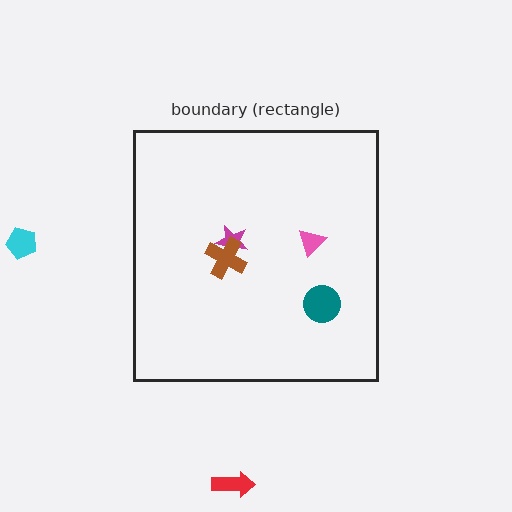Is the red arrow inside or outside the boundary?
Outside.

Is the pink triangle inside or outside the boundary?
Inside.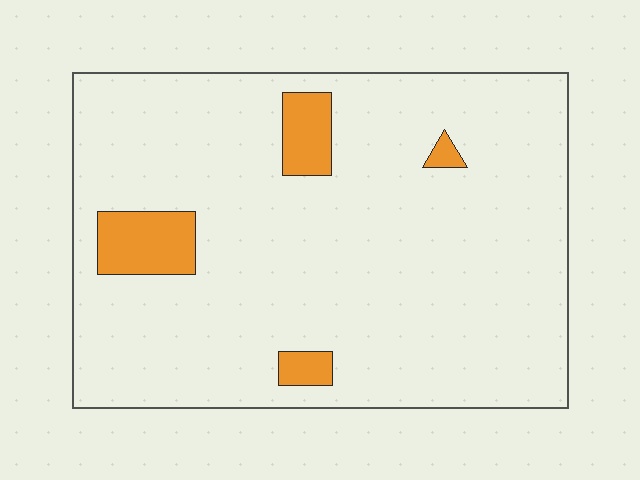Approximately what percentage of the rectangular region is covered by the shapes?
Approximately 10%.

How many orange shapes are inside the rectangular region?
4.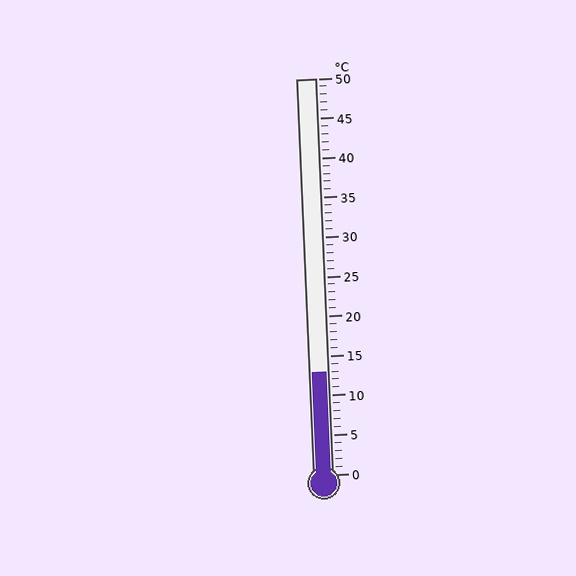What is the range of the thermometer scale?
The thermometer scale ranges from 0°C to 50°C.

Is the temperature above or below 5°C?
The temperature is above 5°C.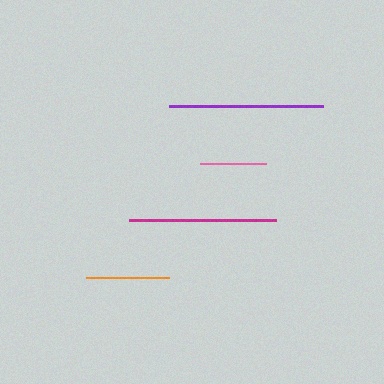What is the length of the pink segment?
The pink segment is approximately 66 pixels long.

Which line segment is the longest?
The purple line is the longest at approximately 155 pixels.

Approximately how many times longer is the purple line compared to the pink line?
The purple line is approximately 2.4 times the length of the pink line.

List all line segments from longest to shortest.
From longest to shortest: purple, magenta, orange, pink.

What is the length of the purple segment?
The purple segment is approximately 155 pixels long.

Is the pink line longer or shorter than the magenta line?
The magenta line is longer than the pink line.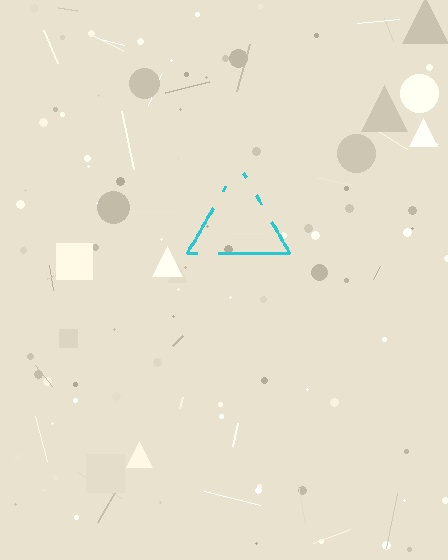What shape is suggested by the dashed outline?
The dashed outline suggests a triangle.